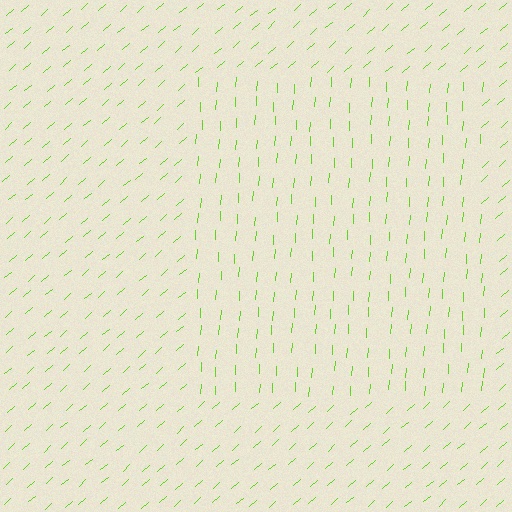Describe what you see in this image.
The image is filled with small lime line segments. A rectangle region in the image has lines oriented differently from the surrounding lines, creating a visible texture boundary.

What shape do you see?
I see a rectangle.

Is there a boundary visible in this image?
Yes, there is a texture boundary formed by a change in line orientation.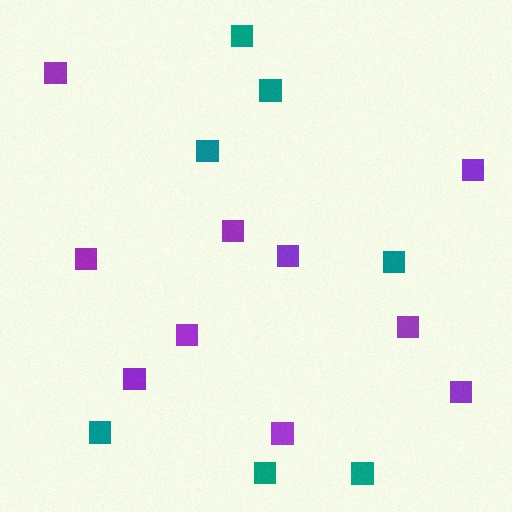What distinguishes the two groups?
There are 2 groups: one group of purple squares (10) and one group of teal squares (7).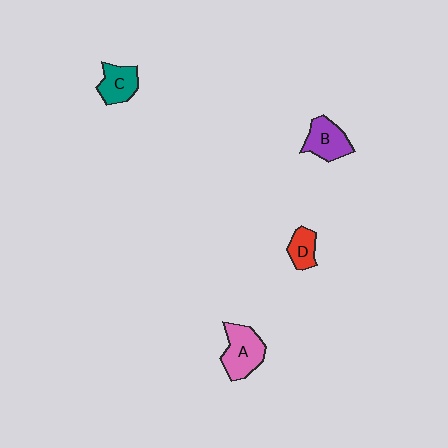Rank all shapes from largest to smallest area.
From largest to smallest: A (pink), B (purple), C (teal), D (red).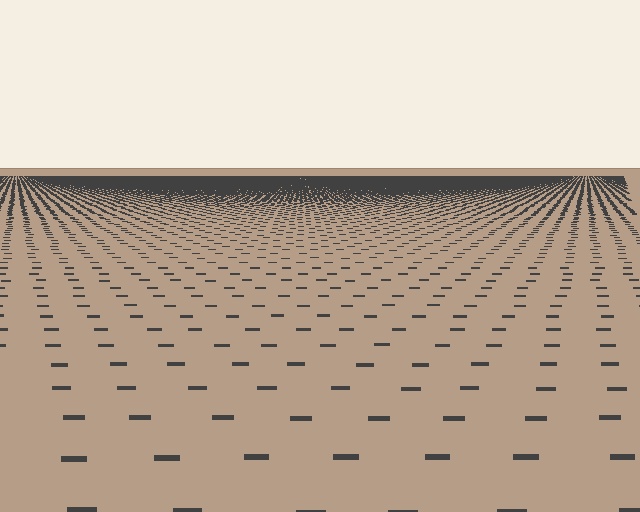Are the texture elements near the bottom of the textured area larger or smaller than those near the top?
Larger. Near the bottom, elements are closer to the viewer and appear at a bigger on-screen size.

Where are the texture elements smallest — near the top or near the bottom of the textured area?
Near the top.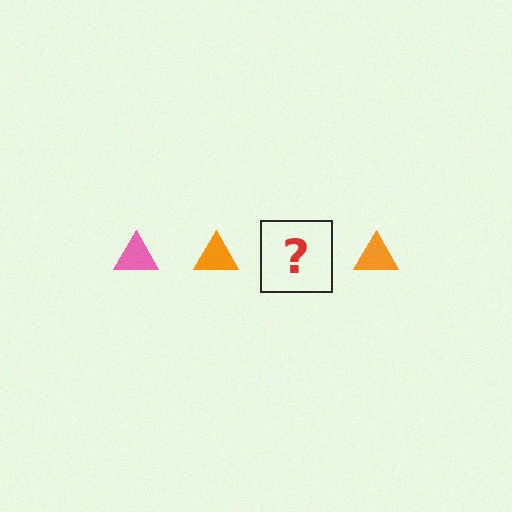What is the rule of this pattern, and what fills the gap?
The rule is that the pattern cycles through pink, orange triangles. The gap should be filled with a pink triangle.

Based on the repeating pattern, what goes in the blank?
The blank should be a pink triangle.